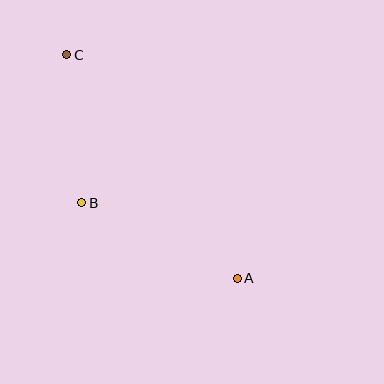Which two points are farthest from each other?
Points A and C are farthest from each other.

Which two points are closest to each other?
Points B and C are closest to each other.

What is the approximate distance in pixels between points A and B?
The distance between A and B is approximately 173 pixels.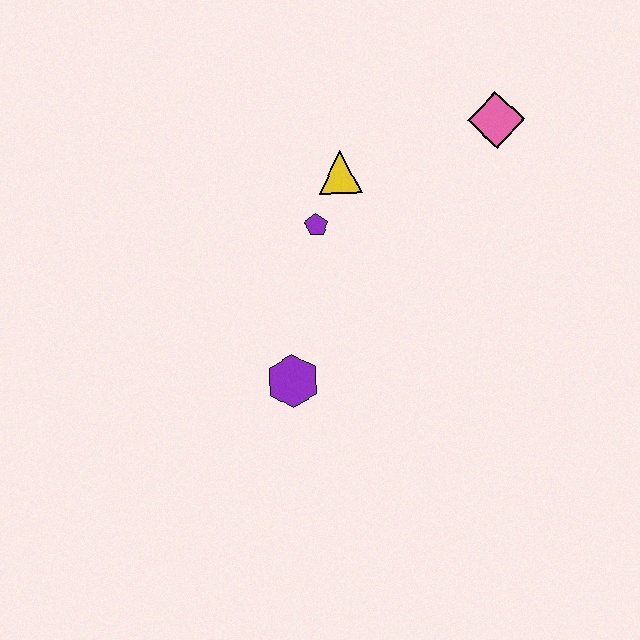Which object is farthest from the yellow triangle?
The purple hexagon is farthest from the yellow triangle.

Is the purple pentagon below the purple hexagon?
No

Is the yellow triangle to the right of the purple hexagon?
Yes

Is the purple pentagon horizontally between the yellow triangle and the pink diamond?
No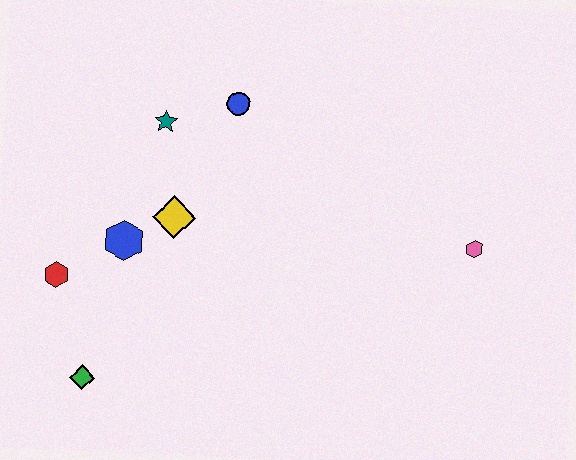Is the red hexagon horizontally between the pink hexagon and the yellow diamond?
No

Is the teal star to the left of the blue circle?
Yes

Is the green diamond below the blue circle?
Yes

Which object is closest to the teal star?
The blue circle is closest to the teal star.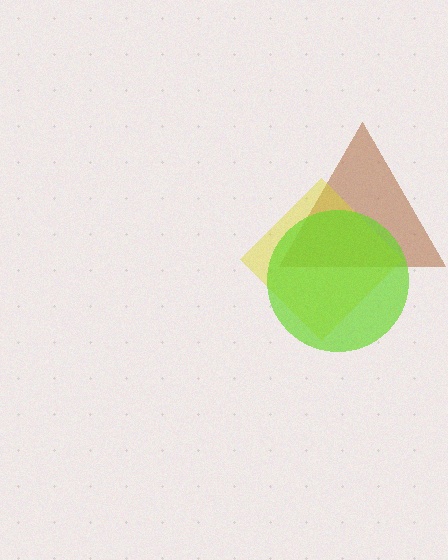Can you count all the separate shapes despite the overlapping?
Yes, there are 3 separate shapes.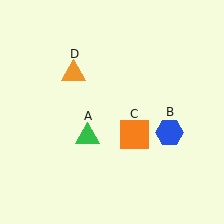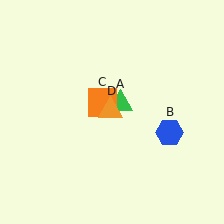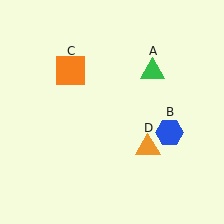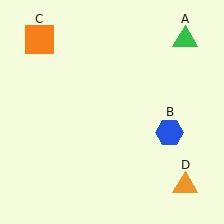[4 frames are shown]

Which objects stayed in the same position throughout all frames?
Blue hexagon (object B) remained stationary.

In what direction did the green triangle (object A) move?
The green triangle (object A) moved up and to the right.